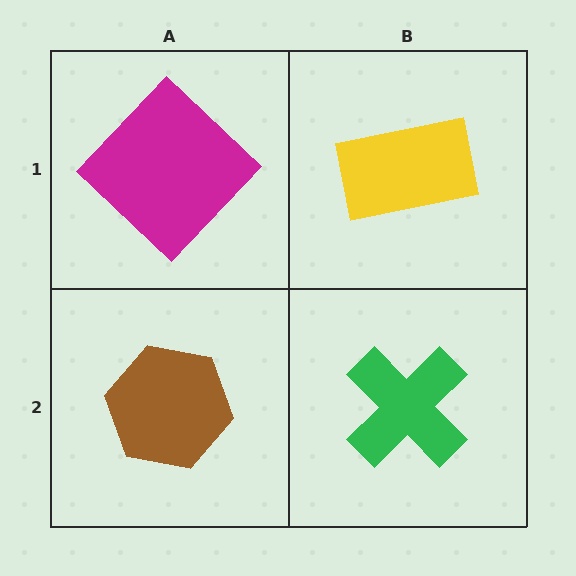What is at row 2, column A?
A brown hexagon.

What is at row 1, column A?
A magenta diamond.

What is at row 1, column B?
A yellow rectangle.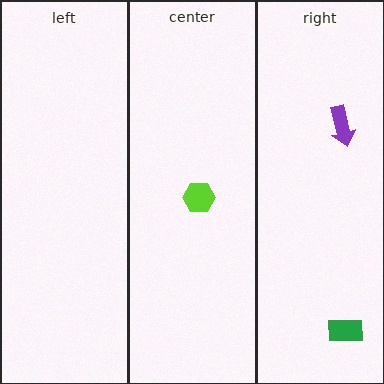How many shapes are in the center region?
1.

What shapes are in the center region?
The lime hexagon.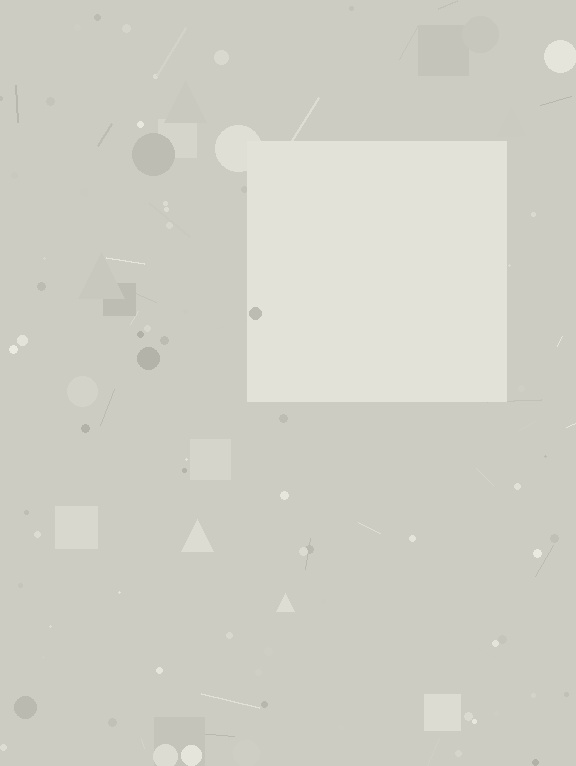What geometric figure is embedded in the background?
A square is embedded in the background.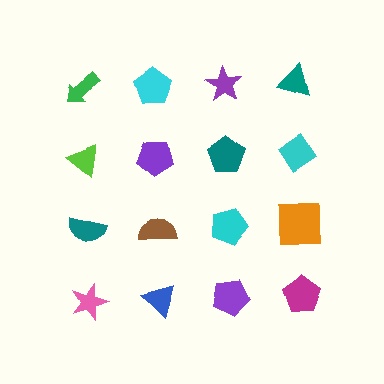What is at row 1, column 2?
A cyan pentagon.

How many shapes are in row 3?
4 shapes.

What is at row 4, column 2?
A blue triangle.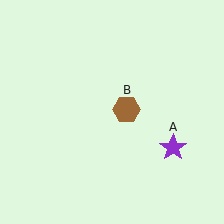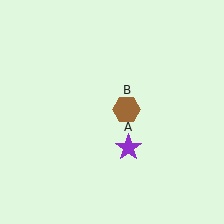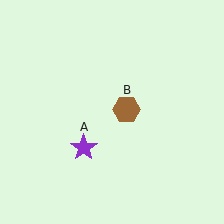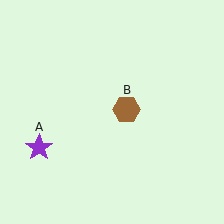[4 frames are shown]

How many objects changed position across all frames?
1 object changed position: purple star (object A).